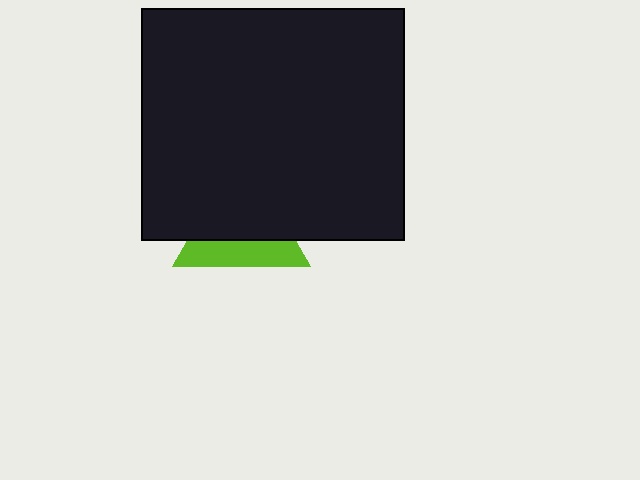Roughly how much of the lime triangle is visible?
A small part of it is visible (roughly 38%).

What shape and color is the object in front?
The object in front is a black rectangle.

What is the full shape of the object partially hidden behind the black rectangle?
The partially hidden object is a lime triangle.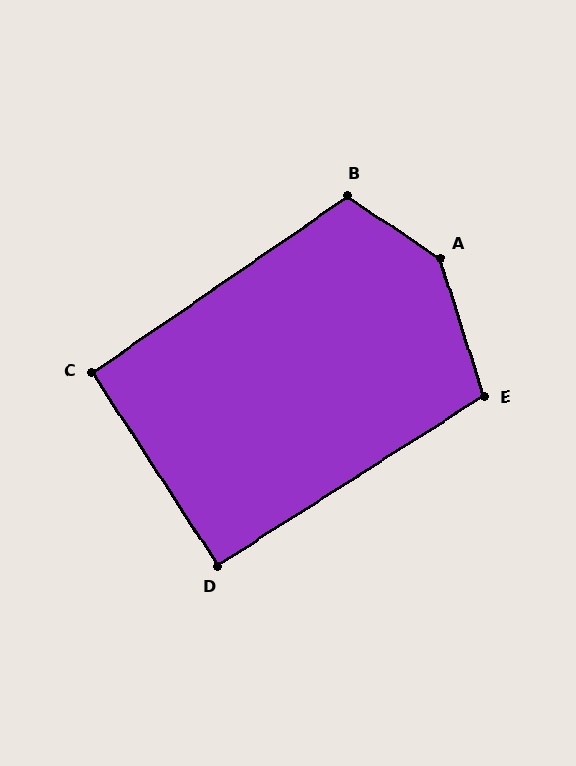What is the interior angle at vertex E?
Approximately 105 degrees (obtuse).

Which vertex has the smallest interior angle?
D, at approximately 90 degrees.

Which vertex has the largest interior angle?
A, at approximately 142 degrees.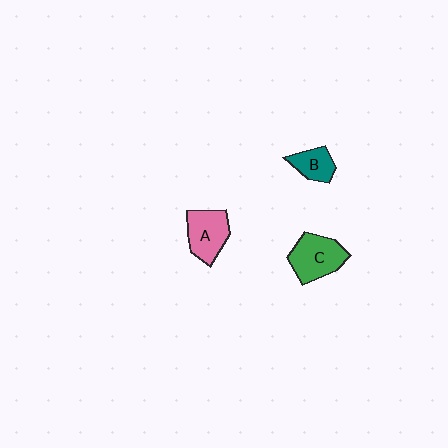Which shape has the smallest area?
Shape B (teal).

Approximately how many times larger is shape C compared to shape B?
Approximately 1.8 times.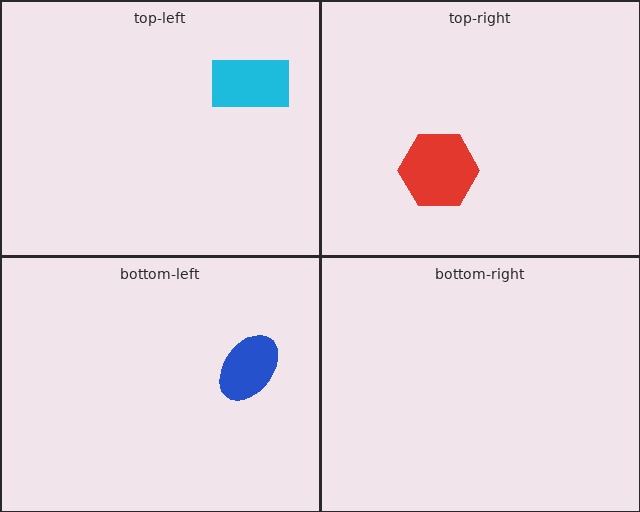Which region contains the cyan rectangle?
The top-left region.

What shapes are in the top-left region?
The cyan rectangle.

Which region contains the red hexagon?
The top-right region.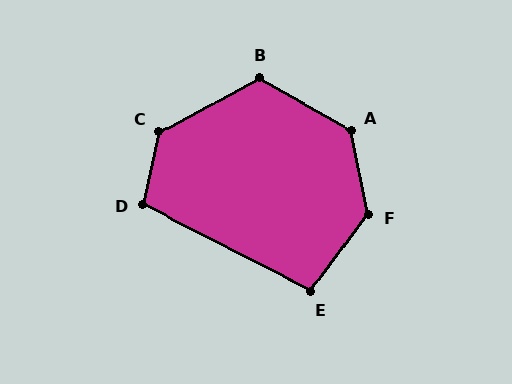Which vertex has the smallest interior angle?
E, at approximately 99 degrees.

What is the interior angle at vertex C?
Approximately 131 degrees (obtuse).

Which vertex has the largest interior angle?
F, at approximately 133 degrees.